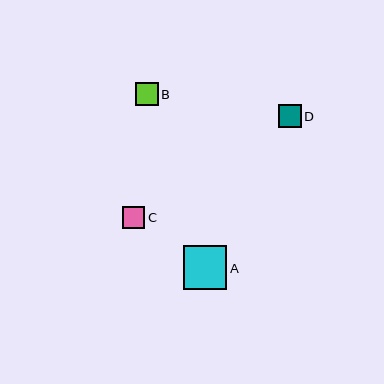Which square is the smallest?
Square C is the smallest with a size of approximately 22 pixels.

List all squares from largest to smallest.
From largest to smallest: A, B, D, C.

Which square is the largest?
Square A is the largest with a size of approximately 44 pixels.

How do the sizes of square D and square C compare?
Square D and square C are approximately the same size.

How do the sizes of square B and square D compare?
Square B and square D are approximately the same size.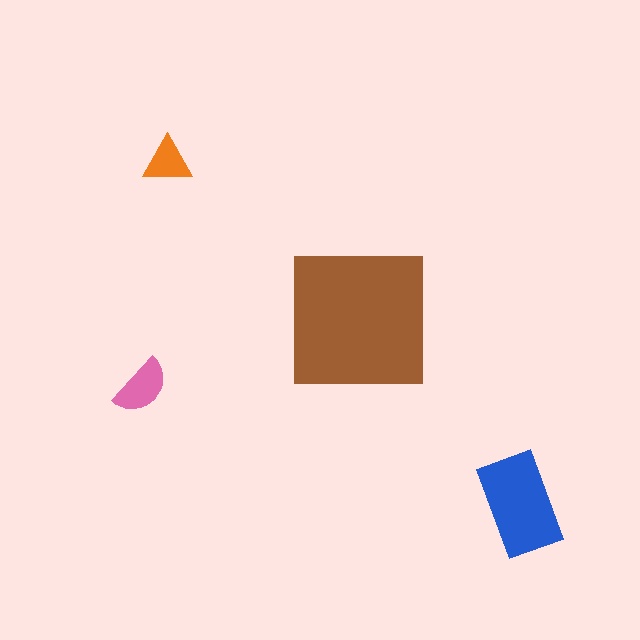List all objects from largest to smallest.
The brown square, the blue rectangle, the pink semicircle, the orange triangle.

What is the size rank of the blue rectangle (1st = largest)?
2nd.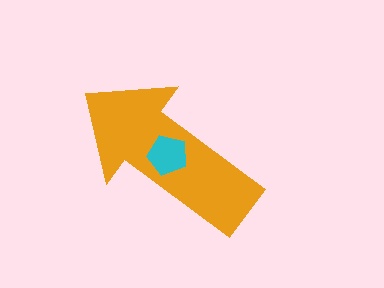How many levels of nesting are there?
2.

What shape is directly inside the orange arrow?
The cyan pentagon.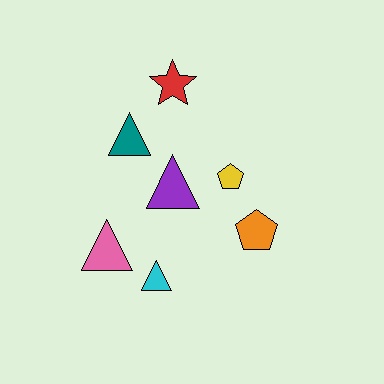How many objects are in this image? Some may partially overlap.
There are 7 objects.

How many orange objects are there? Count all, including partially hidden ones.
There is 1 orange object.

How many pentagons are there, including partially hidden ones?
There are 2 pentagons.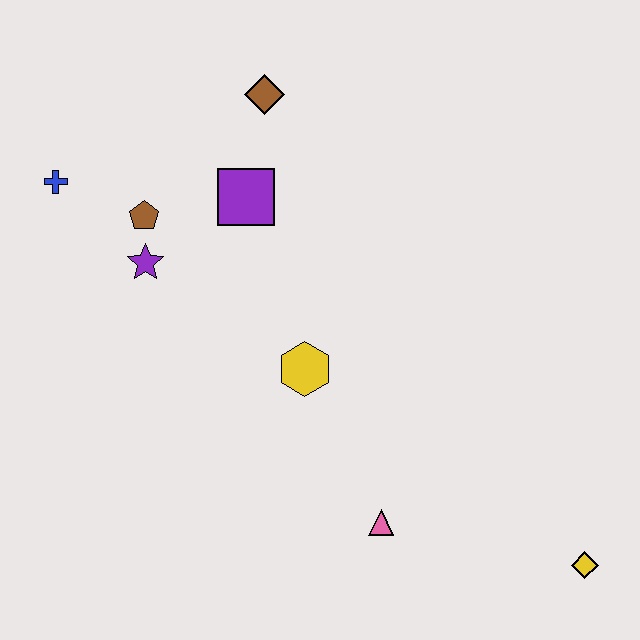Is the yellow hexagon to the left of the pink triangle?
Yes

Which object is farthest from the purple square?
The yellow diamond is farthest from the purple square.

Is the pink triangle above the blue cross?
No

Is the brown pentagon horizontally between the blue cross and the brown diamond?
Yes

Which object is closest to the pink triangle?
The yellow hexagon is closest to the pink triangle.